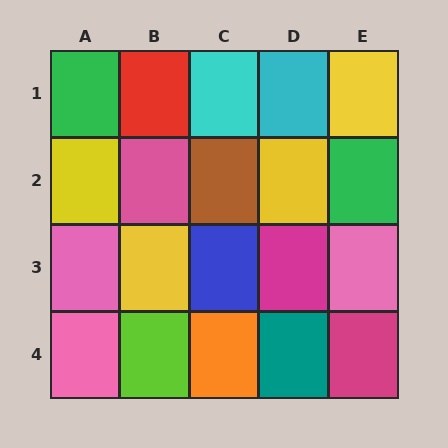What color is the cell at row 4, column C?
Orange.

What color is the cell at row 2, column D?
Yellow.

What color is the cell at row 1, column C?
Cyan.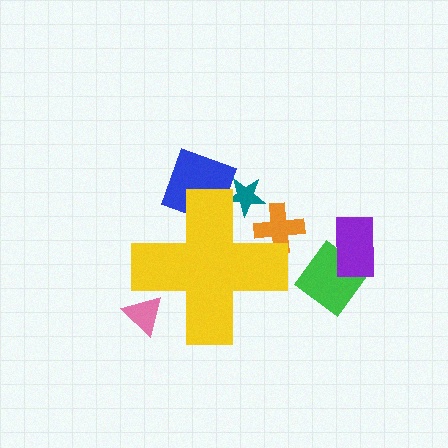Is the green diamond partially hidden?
No, the green diamond is fully visible.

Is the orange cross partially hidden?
Yes, the orange cross is partially hidden behind the yellow cross.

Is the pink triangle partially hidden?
Yes, the pink triangle is partially hidden behind the yellow cross.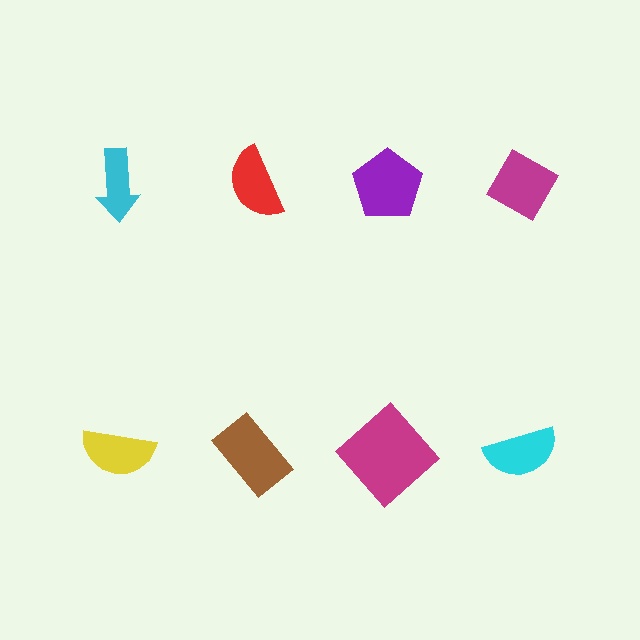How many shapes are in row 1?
4 shapes.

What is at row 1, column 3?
A purple pentagon.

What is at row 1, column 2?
A red semicircle.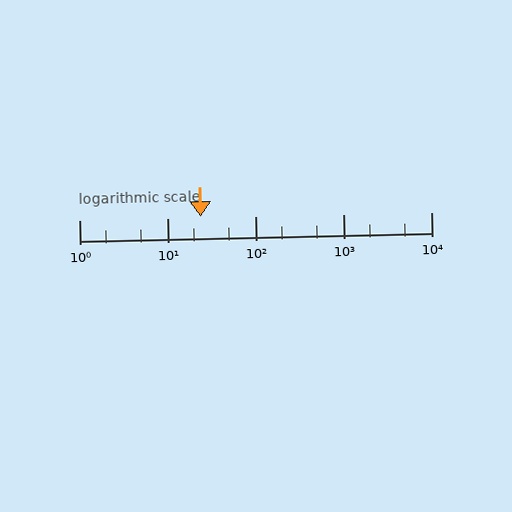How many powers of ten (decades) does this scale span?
The scale spans 4 decades, from 1 to 10000.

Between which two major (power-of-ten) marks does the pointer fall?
The pointer is between 10 and 100.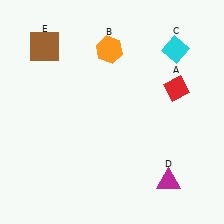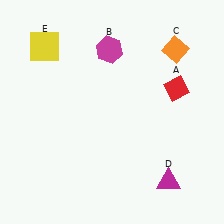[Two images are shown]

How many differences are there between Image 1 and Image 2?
There are 3 differences between the two images.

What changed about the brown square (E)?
In Image 1, E is brown. In Image 2, it changed to yellow.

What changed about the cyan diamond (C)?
In Image 1, C is cyan. In Image 2, it changed to orange.